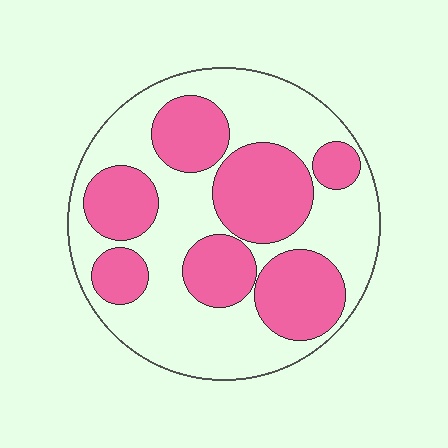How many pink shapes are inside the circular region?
7.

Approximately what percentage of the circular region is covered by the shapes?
Approximately 45%.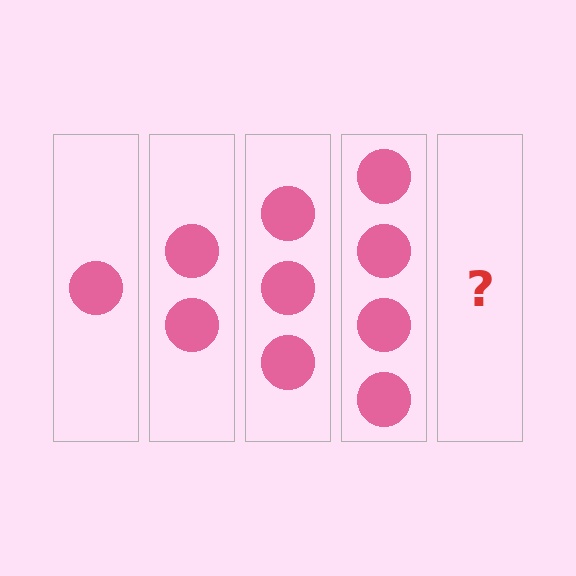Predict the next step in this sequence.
The next step is 5 circles.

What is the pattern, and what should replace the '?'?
The pattern is that each step adds one more circle. The '?' should be 5 circles.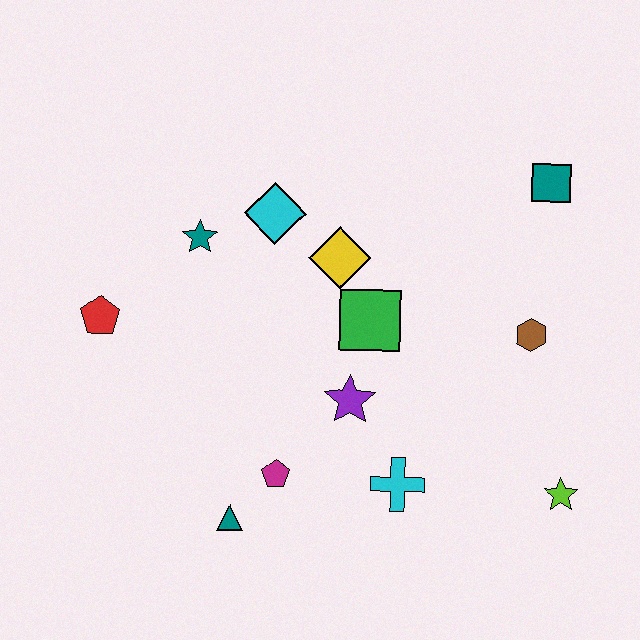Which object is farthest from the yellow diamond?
The lime star is farthest from the yellow diamond.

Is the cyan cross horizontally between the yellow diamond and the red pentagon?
No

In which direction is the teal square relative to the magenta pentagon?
The teal square is above the magenta pentagon.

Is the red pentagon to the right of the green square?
No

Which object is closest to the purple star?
The green square is closest to the purple star.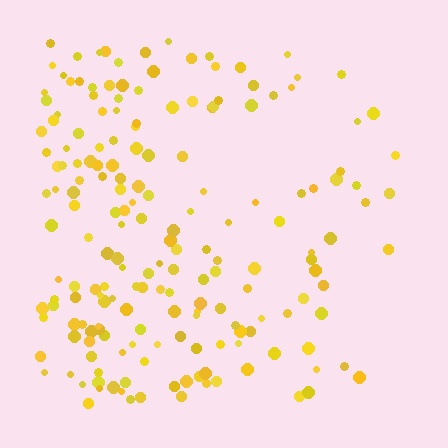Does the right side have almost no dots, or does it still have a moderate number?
Still a moderate number, just noticeably fewer than the left.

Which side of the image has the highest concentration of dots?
The left.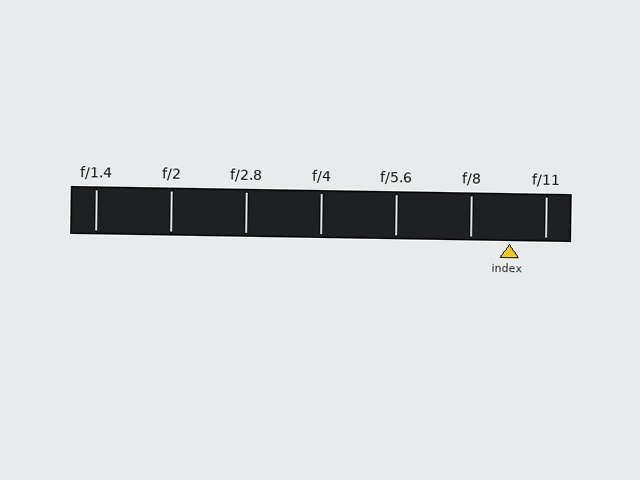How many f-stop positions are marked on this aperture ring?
There are 7 f-stop positions marked.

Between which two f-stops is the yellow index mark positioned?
The index mark is between f/8 and f/11.